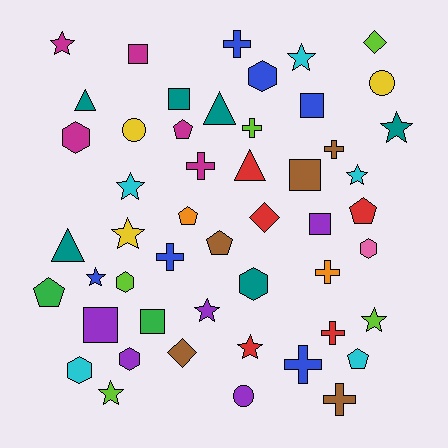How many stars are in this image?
There are 11 stars.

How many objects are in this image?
There are 50 objects.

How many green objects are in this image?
There are 2 green objects.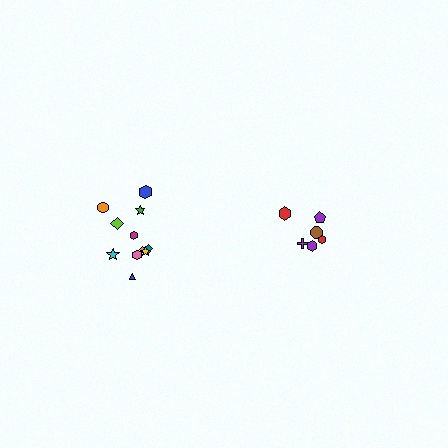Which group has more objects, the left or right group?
The left group.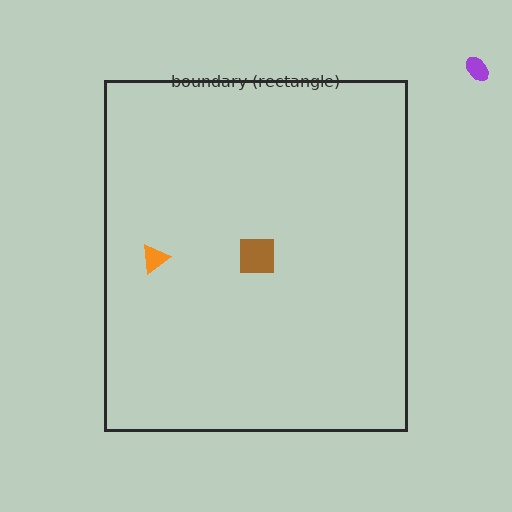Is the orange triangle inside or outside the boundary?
Inside.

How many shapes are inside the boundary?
2 inside, 1 outside.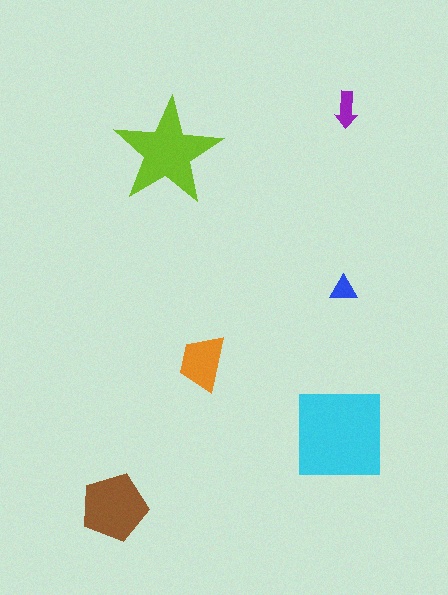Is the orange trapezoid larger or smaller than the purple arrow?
Larger.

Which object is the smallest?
The blue triangle.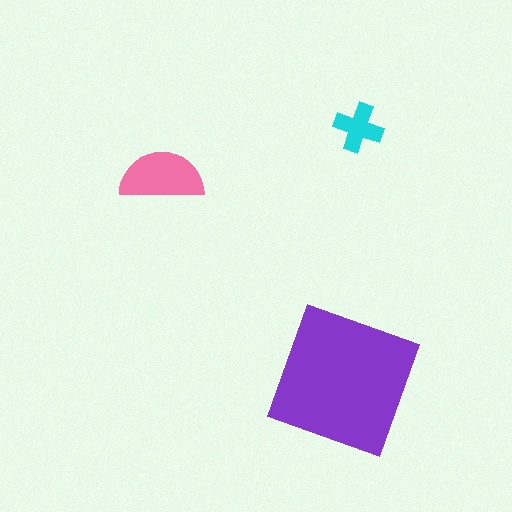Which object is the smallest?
The cyan cross.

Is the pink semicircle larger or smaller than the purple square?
Smaller.